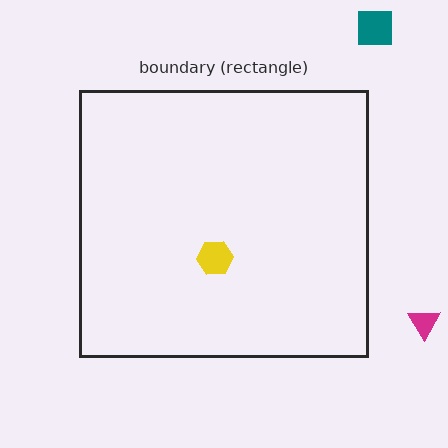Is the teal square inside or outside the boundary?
Outside.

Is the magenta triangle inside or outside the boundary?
Outside.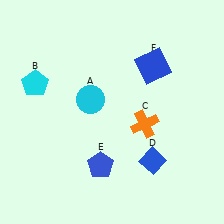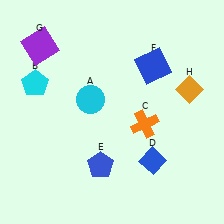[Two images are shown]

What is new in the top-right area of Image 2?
An orange diamond (H) was added in the top-right area of Image 2.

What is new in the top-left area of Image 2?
A purple square (G) was added in the top-left area of Image 2.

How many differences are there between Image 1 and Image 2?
There are 2 differences between the two images.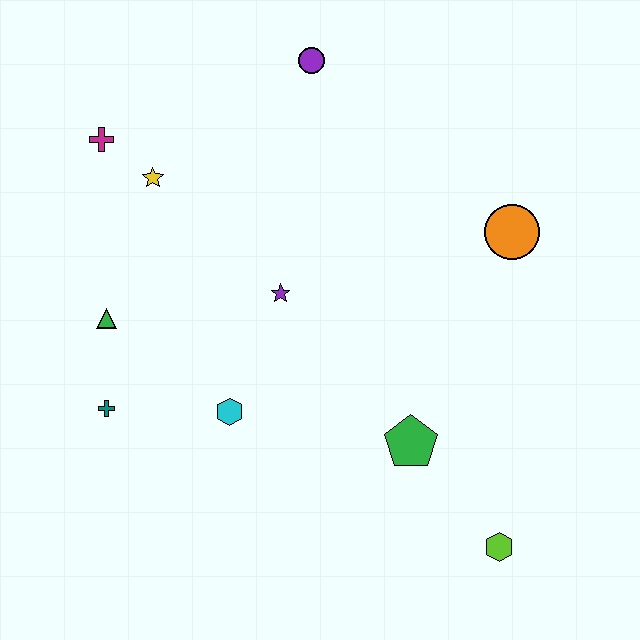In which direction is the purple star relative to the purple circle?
The purple star is below the purple circle.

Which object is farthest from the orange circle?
The teal cross is farthest from the orange circle.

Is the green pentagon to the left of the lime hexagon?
Yes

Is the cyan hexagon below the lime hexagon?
No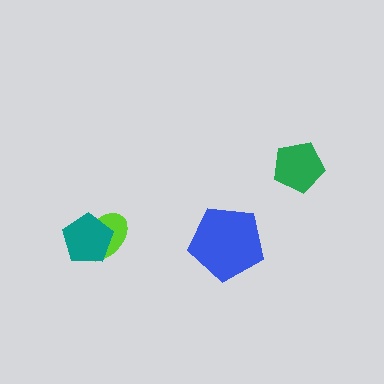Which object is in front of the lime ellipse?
The teal pentagon is in front of the lime ellipse.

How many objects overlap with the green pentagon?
0 objects overlap with the green pentagon.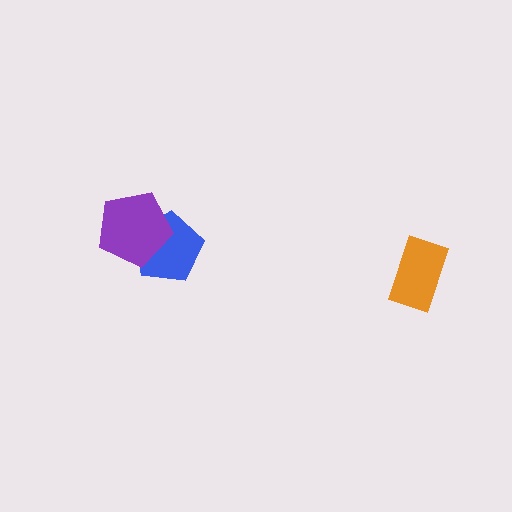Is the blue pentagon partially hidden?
Yes, it is partially covered by another shape.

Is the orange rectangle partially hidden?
No, no other shape covers it.